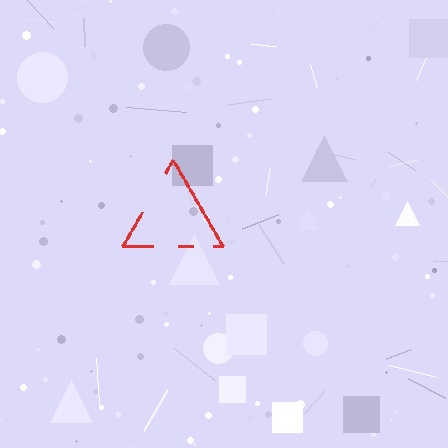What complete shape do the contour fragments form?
The contour fragments form a triangle.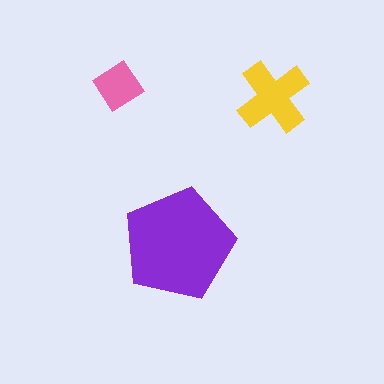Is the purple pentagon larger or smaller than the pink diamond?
Larger.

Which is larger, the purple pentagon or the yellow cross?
The purple pentagon.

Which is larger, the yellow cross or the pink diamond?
The yellow cross.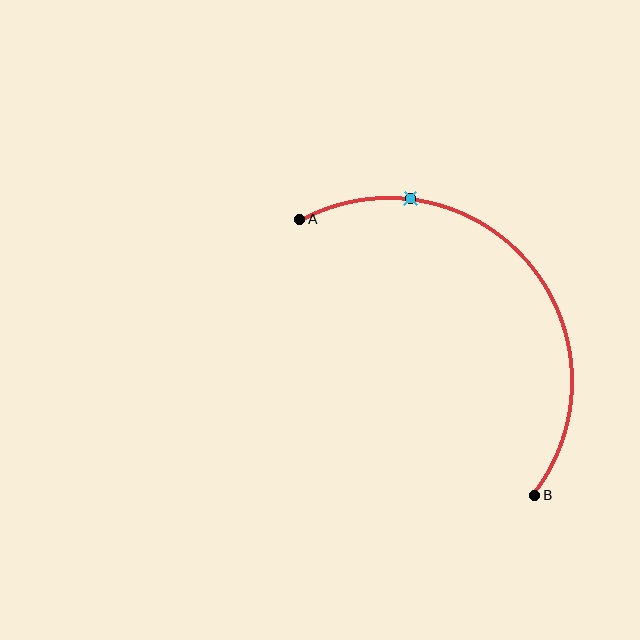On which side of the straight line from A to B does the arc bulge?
The arc bulges above and to the right of the straight line connecting A and B.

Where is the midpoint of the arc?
The arc midpoint is the point on the curve farthest from the straight line joining A and B. It sits above and to the right of that line.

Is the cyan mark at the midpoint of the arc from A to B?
No. The cyan mark lies on the arc but is closer to endpoint A. The arc midpoint would be at the point on the curve equidistant along the arc from both A and B.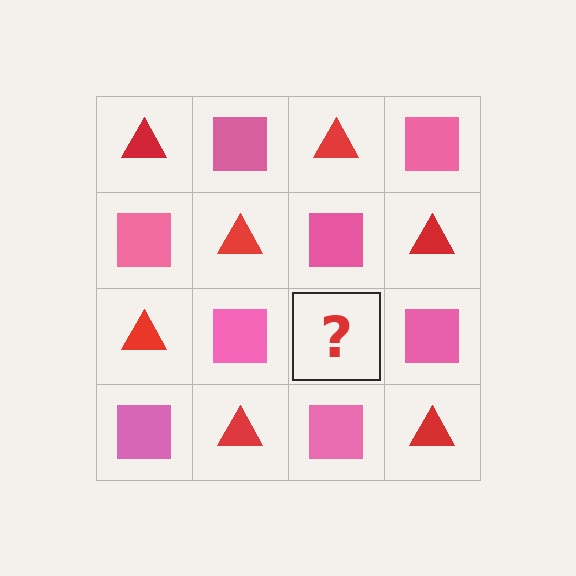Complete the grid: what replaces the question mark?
The question mark should be replaced with a red triangle.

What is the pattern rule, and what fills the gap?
The rule is that it alternates red triangle and pink square in a checkerboard pattern. The gap should be filled with a red triangle.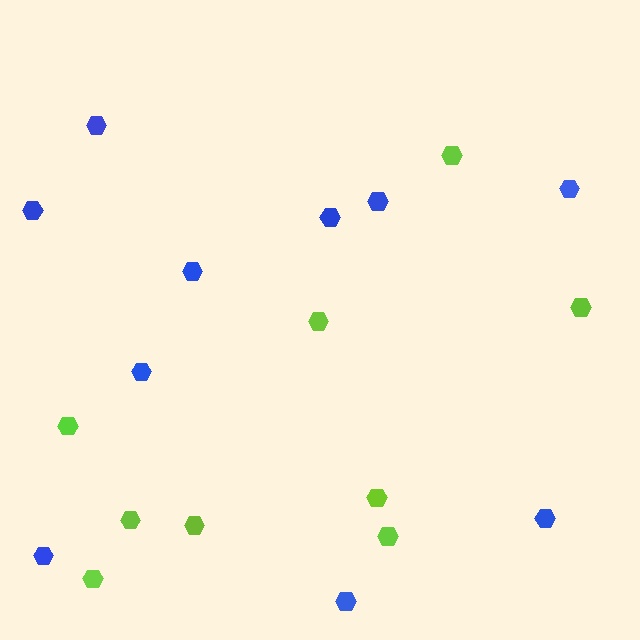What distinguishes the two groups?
There are 2 groups: one group of blue hexagons (10) and one group of lime hexagons (9).